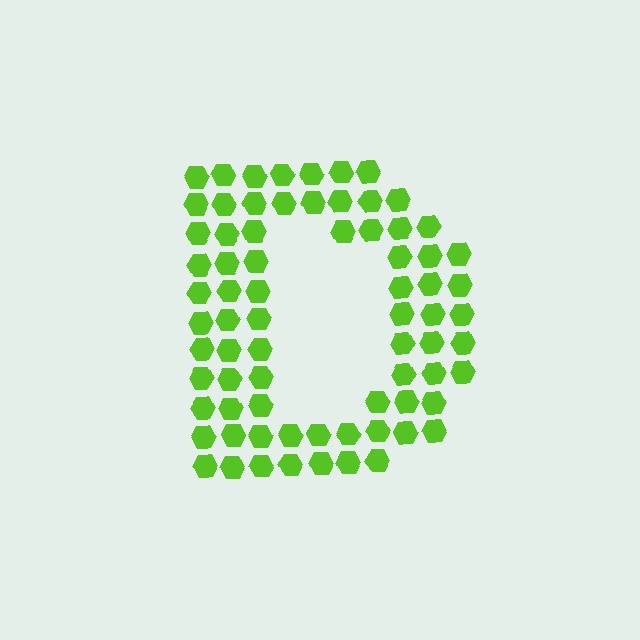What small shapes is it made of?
It is made of small hexagons.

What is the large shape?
The large shape is the letter D.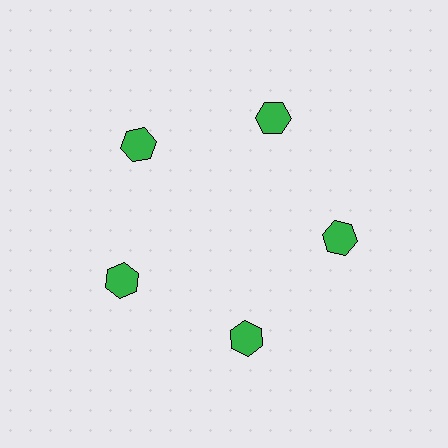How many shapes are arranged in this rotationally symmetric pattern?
There are 5 shapes, arranged in 5 groups of 1.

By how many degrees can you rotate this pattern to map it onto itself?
The pattern maps onto itself every 72 degrees of rotation.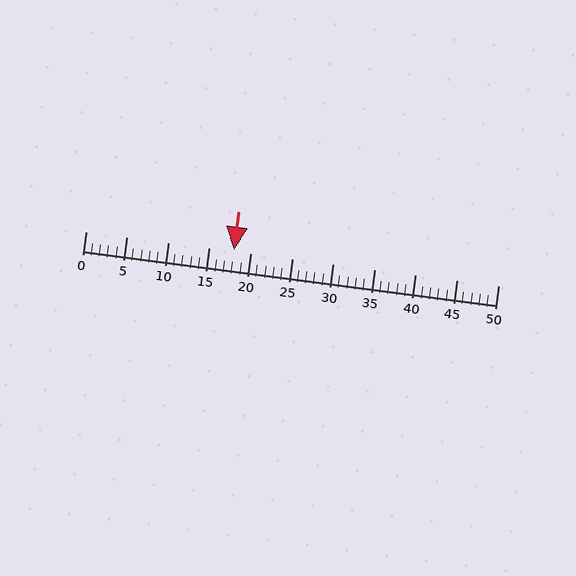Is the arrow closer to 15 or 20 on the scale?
The arrow is closer to 20.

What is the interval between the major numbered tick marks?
The major tick marks are spaced 5 units apart.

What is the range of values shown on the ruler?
The ruler shows values from 0 to 50.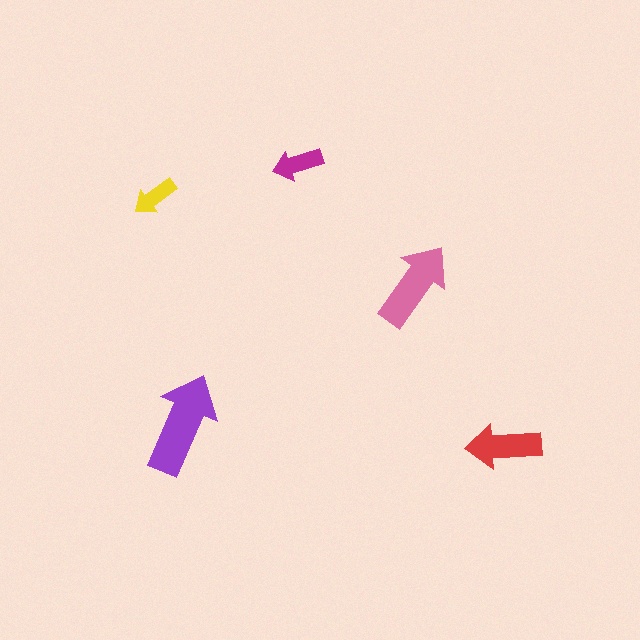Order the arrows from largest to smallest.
the purple one, the pink one, the red one, the magenta one, the yellow one.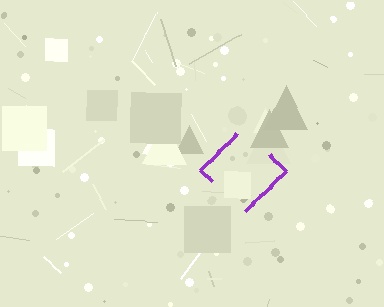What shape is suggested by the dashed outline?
The dashed outline suggests a diamond.